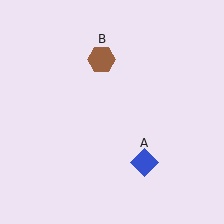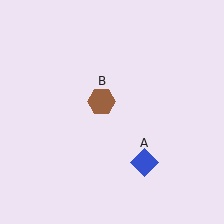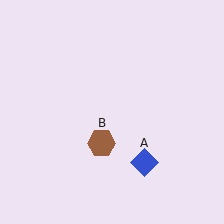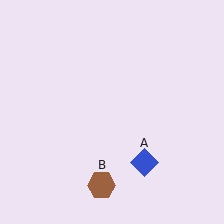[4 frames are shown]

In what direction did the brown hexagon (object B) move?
The brown hexagon (object B) moved down.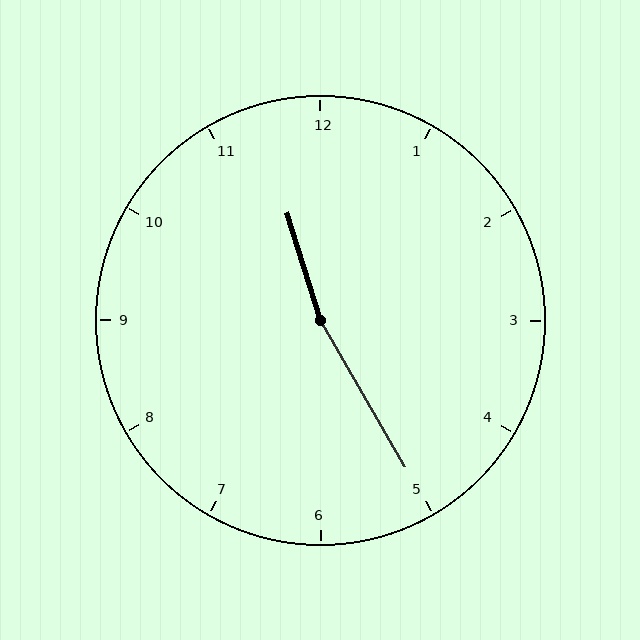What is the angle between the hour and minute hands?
Approximately 168 degrees.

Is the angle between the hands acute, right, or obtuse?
It is obtuse.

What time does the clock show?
11:25.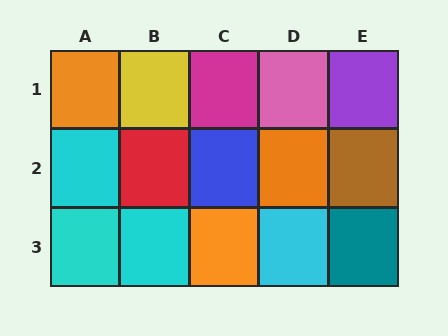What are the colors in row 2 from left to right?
Cyan, red, blue, orange, brown.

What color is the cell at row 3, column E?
Teal.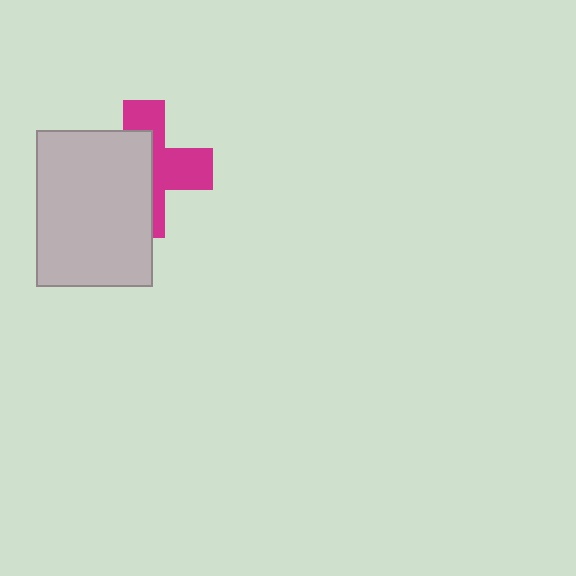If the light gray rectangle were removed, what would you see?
You would see the complete magenta cross.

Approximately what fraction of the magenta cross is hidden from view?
Roughly 53% of the magenta cross is hidden behind the light gray rectangle.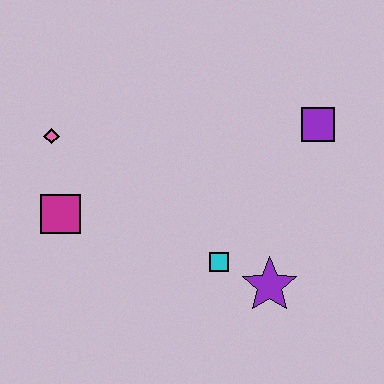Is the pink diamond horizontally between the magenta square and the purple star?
No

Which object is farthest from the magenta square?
The purple square is farthest from the magenta square.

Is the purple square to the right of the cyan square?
Yes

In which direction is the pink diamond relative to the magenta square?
The pink diamond is above the magenta square.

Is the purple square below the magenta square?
No